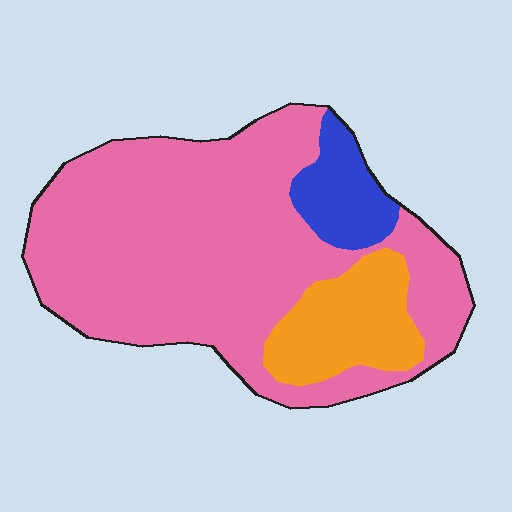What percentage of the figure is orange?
Orange covers roughly 15% of the figure.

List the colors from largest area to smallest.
From largest to smallest: pink, orange, blue.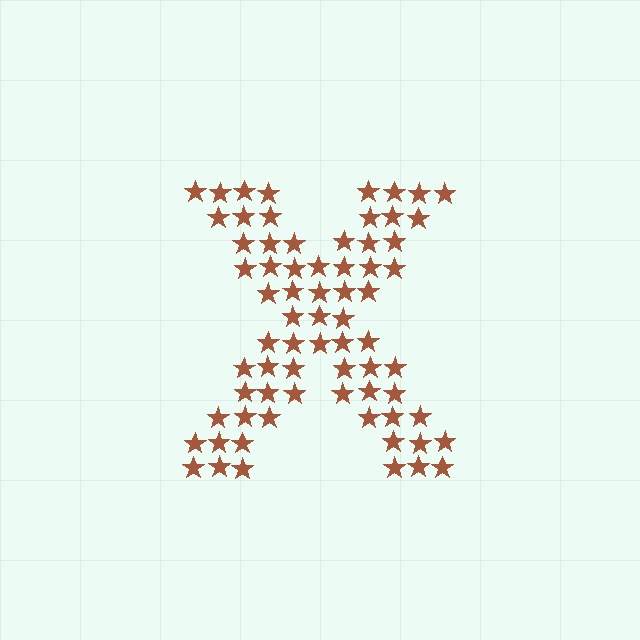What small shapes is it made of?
It is made of small stars.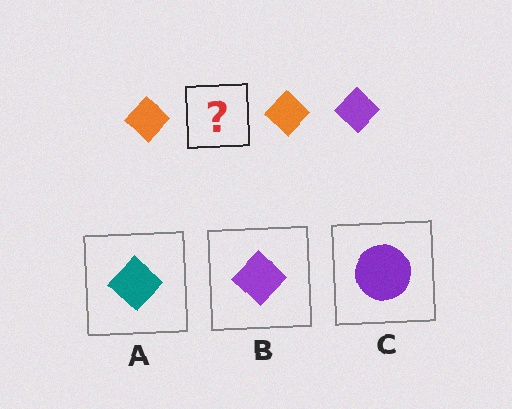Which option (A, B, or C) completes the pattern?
B.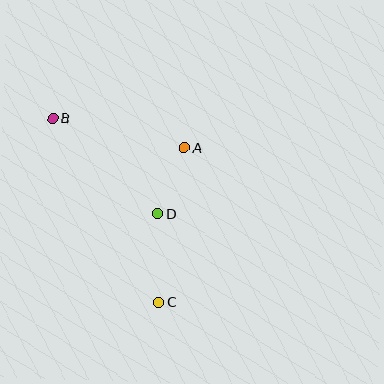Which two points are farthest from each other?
Points B and C are farthest from each other.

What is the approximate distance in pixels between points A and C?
The distance between A and C is approximately 157 pixels.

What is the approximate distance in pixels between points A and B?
The distance between A and B is approximately 135 pixels.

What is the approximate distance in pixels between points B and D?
The distance between B and D is approximately 142 pixels.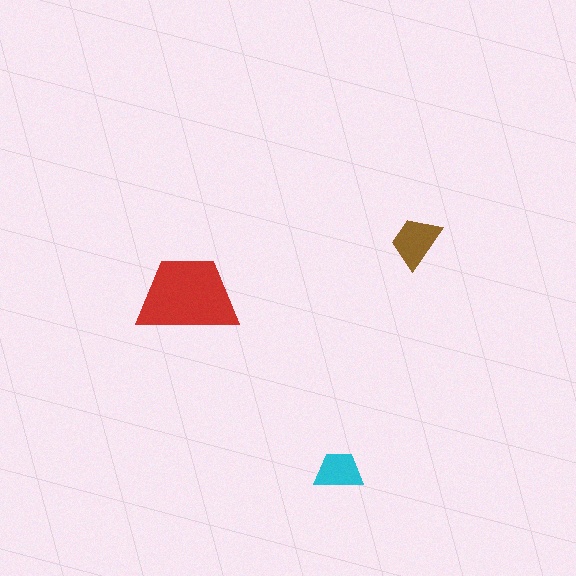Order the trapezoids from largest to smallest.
the red one, the brown one, the cyan one.